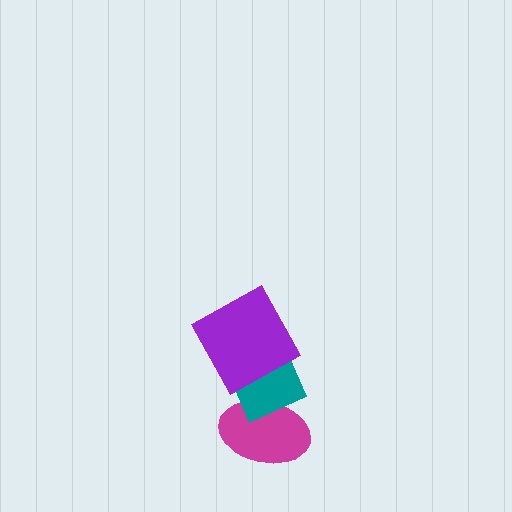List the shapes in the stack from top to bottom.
From top to bottom: the purple square, the teal diamond, the magenta ellipse.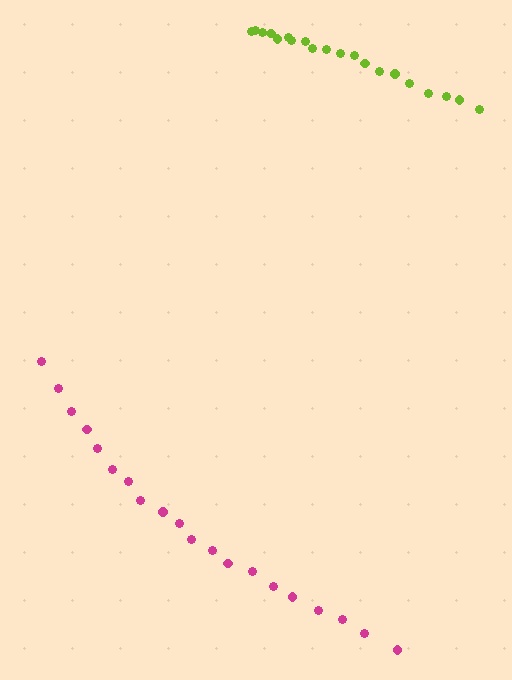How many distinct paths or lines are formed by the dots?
There are 2 distinct paths.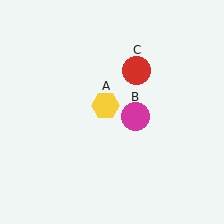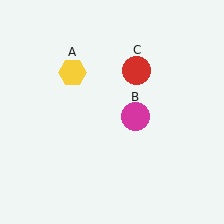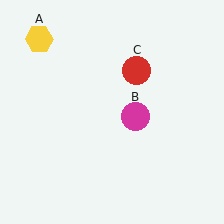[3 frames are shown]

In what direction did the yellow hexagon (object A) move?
The yellow hexagon (object A) moved up and to the left.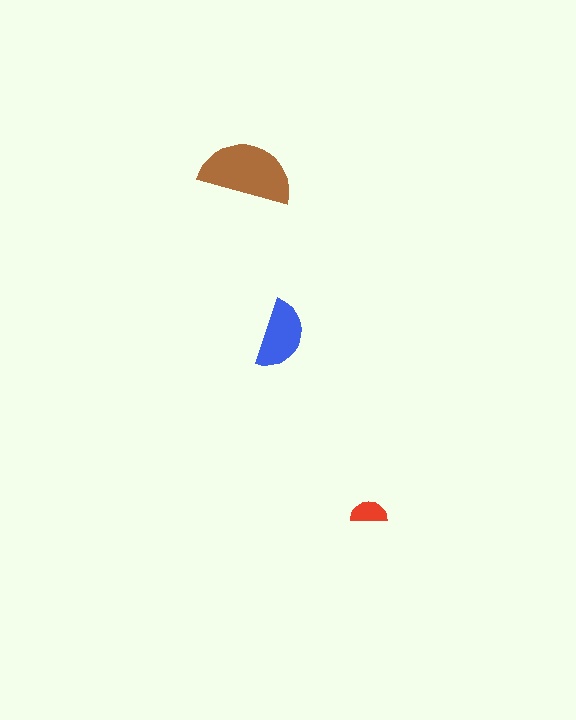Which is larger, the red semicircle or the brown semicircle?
The brown one.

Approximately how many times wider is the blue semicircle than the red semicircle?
About 2 times wider.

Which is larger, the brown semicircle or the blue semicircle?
The brown one.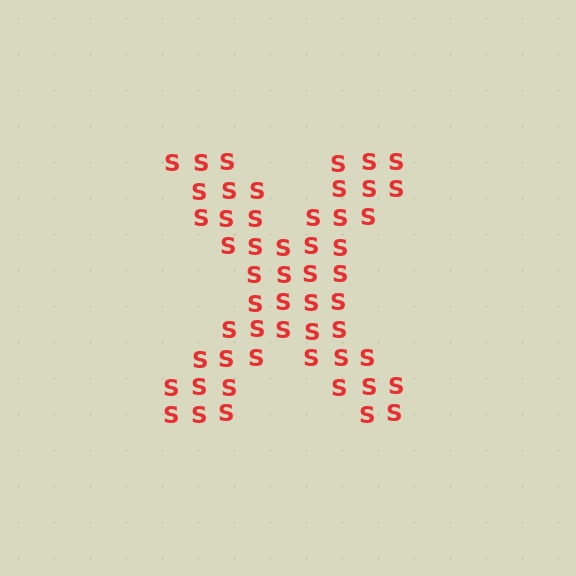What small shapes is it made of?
It is made of small letter S's.